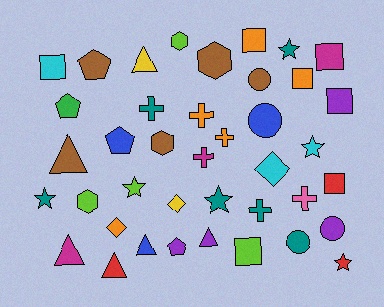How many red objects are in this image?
There are 3 red objects.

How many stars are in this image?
There are 6 stars.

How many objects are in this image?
There are 40 objects.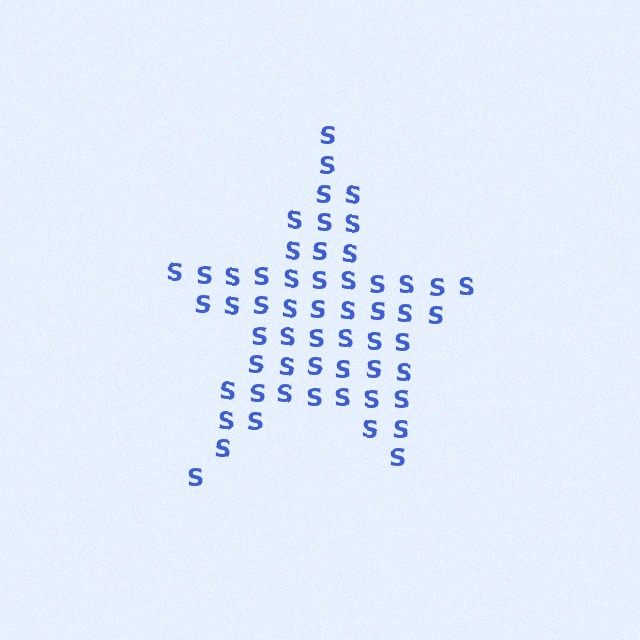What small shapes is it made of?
It is made of small letter S's.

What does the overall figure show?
The overall figure shows a star.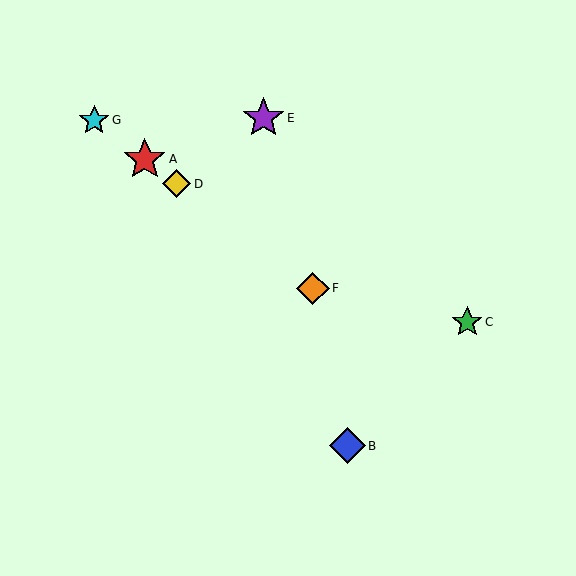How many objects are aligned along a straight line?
4 objects (A, D, F, G) are aligned along a straight line.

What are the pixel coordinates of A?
Object A is at (145, 159).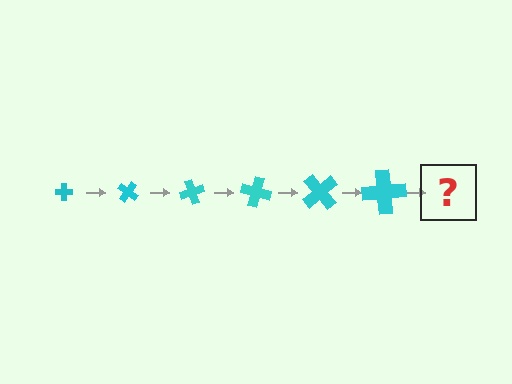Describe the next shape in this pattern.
It should be a cross, larger than the previous one and rotated 210 degrees from the start.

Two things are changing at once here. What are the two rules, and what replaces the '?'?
The two rules are that the cross grows larger each step and it rotates 35 degrees each step. The '?' should be a cross, larger than the previous one and rotated 210 degrees from the start.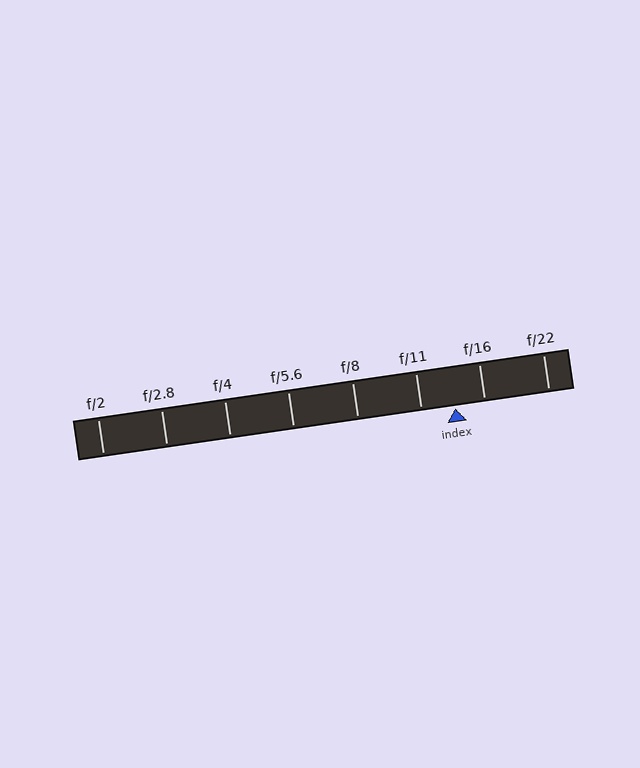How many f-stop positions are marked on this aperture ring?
There are 8 f-stop positions marked.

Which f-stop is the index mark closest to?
The index mark is closest to f/16.